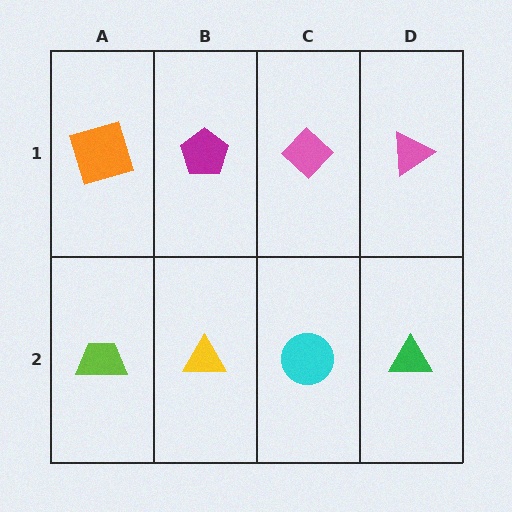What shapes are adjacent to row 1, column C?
A cyan circle (row 2, column C), a magenta pentagon (row 1, column B), a pink triangle (row 1, column D).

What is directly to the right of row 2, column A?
A yellow triangle.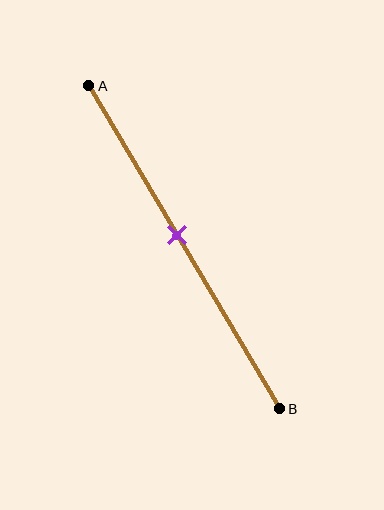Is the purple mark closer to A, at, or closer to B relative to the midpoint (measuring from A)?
The purple mark is closer to point A than the midpoint of segment AB.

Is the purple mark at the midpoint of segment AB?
No, the mark is at about 45% from A, not at the 50% midpoint.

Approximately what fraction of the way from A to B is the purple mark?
The purple mark is approximately 45% of the way from A to B.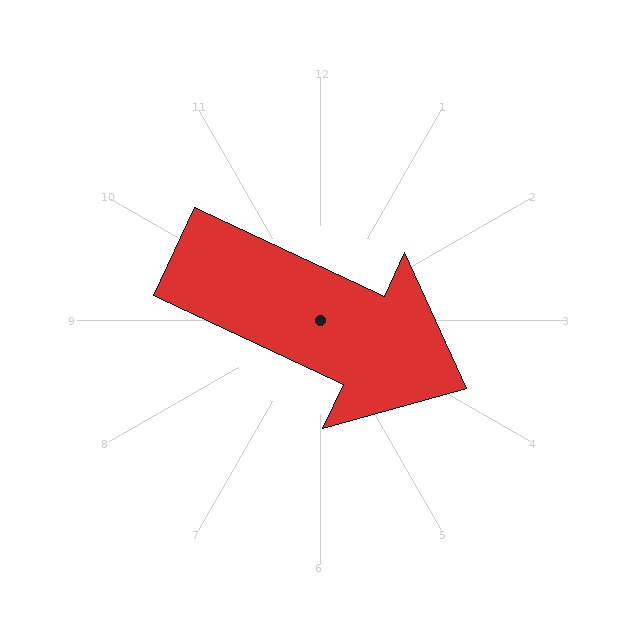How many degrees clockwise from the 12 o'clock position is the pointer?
Approximately 115 degrees.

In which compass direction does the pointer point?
Southeast.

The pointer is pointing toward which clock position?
Roughly 4 o'clock.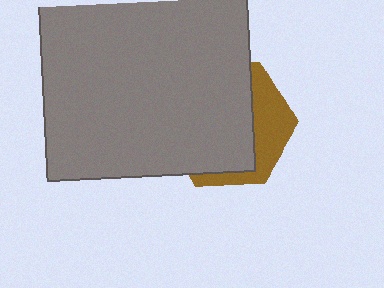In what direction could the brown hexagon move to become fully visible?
The brown hexagon could move toward the lower-right. That would shift it out from behind the gray square entirely.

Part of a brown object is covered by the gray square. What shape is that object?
It is a hexagon.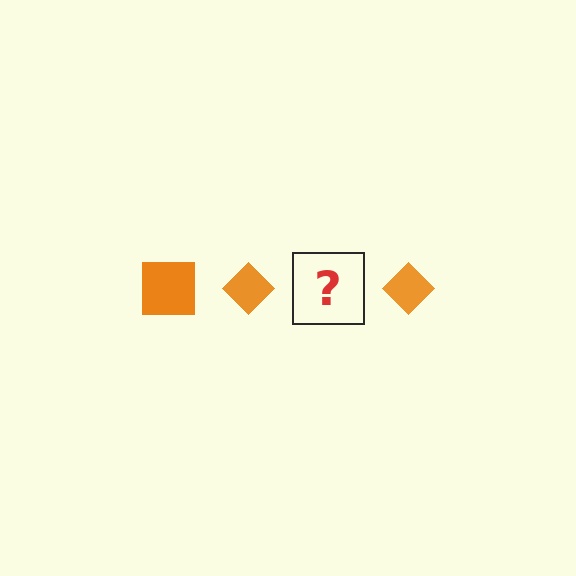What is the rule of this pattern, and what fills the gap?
The rule is that the pattern cycles through square, diamond shapes in orange. The gap should be filled with an orange square.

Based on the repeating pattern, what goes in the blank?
The blank should be an orange square.